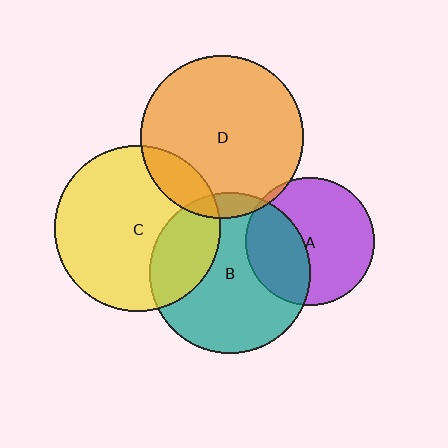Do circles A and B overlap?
Yes.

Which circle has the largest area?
Circle C (yellow).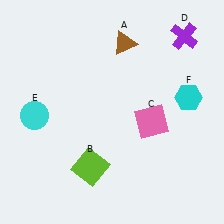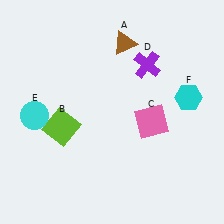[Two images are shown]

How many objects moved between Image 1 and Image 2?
2 objects moved between the two images.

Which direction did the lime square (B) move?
The lime square (B) moved up.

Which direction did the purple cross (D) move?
The purple cross (D) moved left.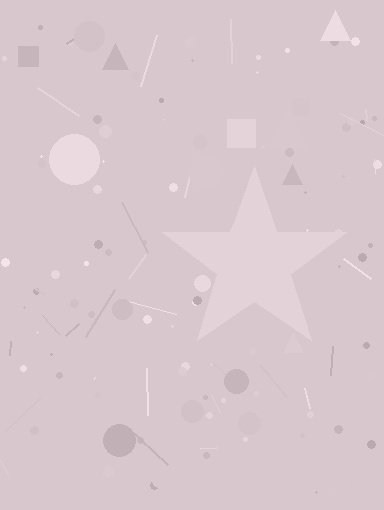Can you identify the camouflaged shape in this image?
The camouflaged shape is a star.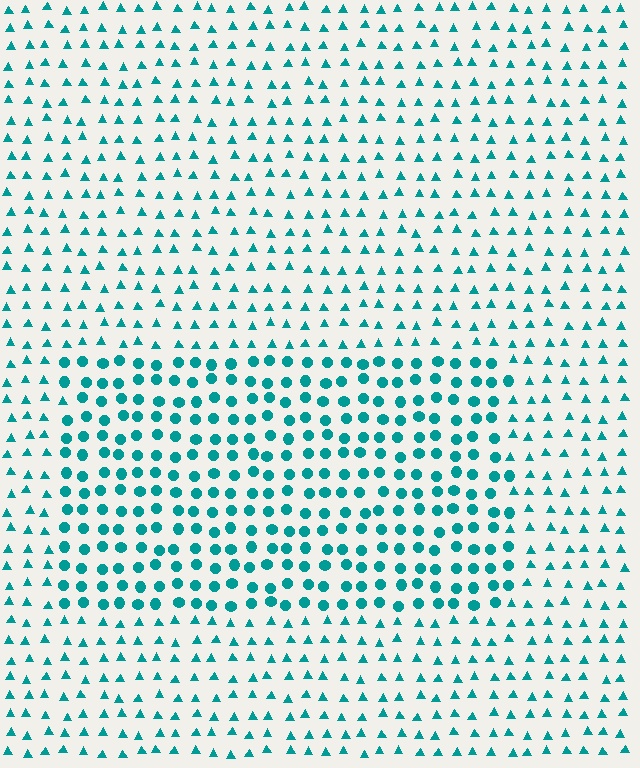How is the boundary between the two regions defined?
The boundary is defined by a change in element shape: circles inside vs. triangles outside. All elements share the same color and spacing.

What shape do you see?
I see a rectangle.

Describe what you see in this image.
The image is filled with small teal elements arranged in a uniform grid. A rectangle-shaped region contains circles, while the surrounding area contains triangles. The boundary is defined purely by the change in element shape.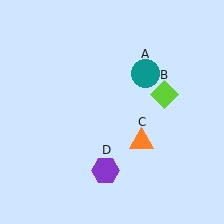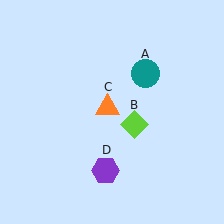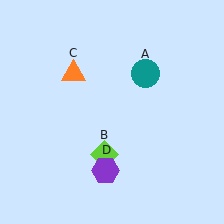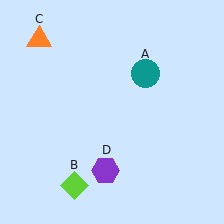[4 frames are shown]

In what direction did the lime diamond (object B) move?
The lime diamond (object B) moved down and to the left.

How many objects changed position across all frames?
2 objects changed position: lime diamond (object B), orange triangle (object C).